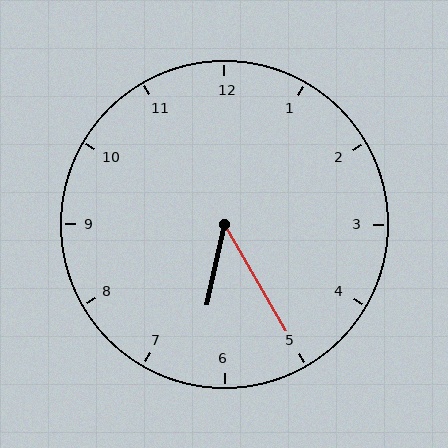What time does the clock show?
6:25.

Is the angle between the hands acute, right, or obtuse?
It is acute.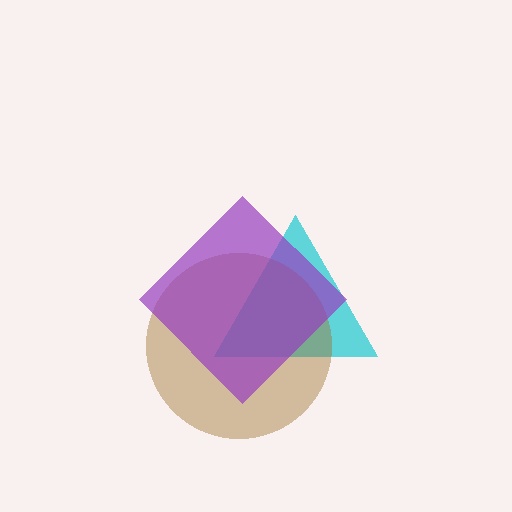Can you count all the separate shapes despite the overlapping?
Yes, there are 3 separate shapes.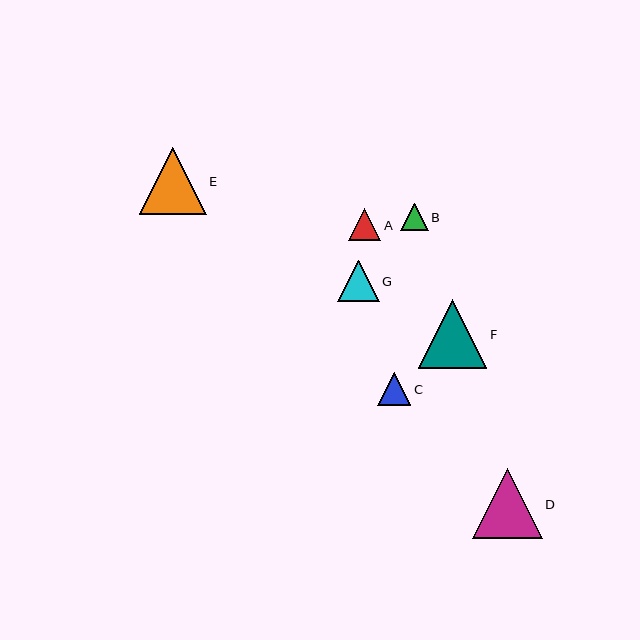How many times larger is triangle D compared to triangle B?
Triangle D is approximately 2.5 times the size of triangle B.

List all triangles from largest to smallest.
From largest to smallest: D, F, E, G, C, A, B.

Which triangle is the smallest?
Triangle B is the smallest with a size of approximately 28 pixels.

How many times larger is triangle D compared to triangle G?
Triangle D is approximately 1.7 times the size of triangle G.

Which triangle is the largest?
Triangle D is the largest with a size of approximately 69 pixels.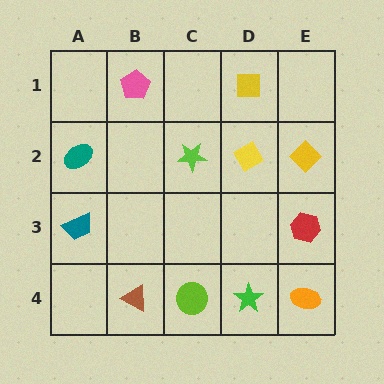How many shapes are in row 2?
4 shapes.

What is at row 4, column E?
An orange ellipse.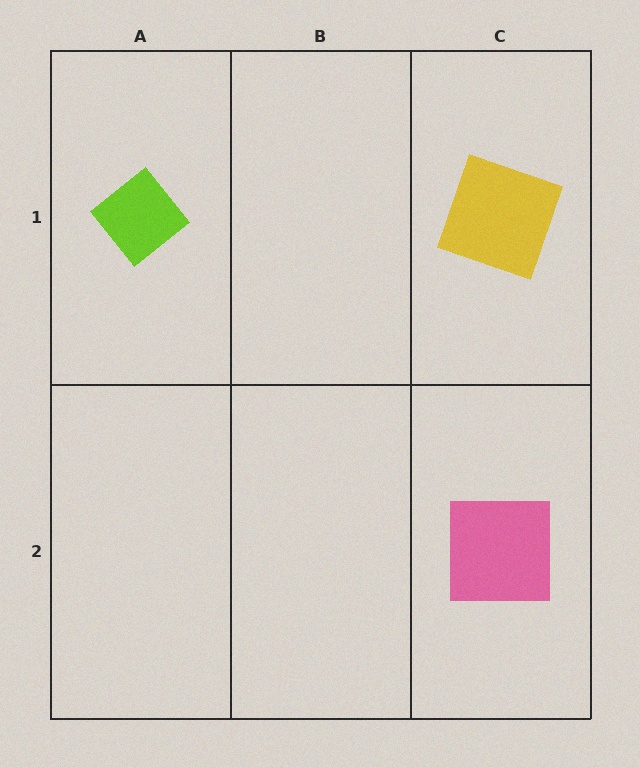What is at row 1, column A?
A lime diamond.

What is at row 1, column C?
A yellow square.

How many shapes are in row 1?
2 shapes.